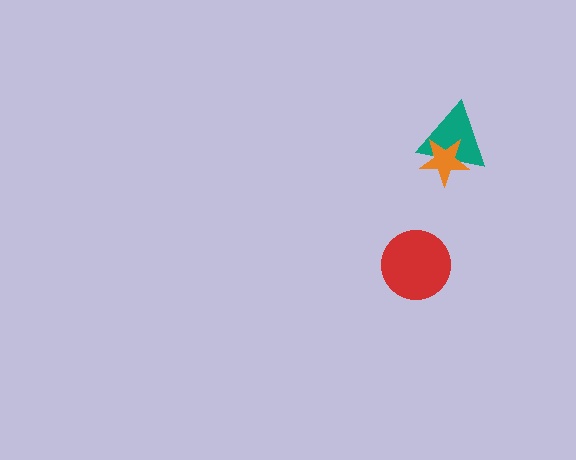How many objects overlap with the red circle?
0 objects overlap with the red circle.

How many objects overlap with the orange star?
1 object overlaps with the orange star.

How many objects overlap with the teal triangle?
1 object overlaps with the teal triangle.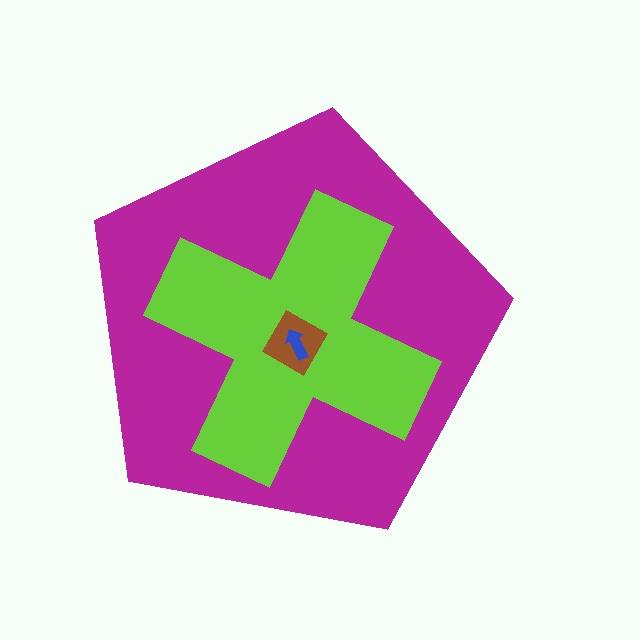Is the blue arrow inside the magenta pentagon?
Yes.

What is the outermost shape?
The magenta pentagon.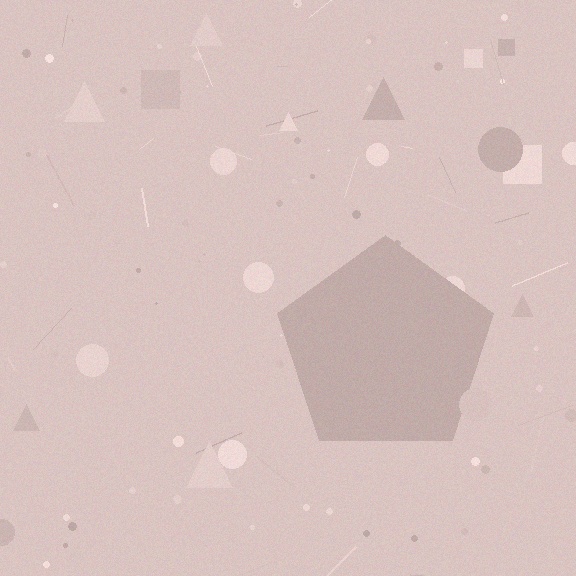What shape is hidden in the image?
A pentagon is hidden in the image.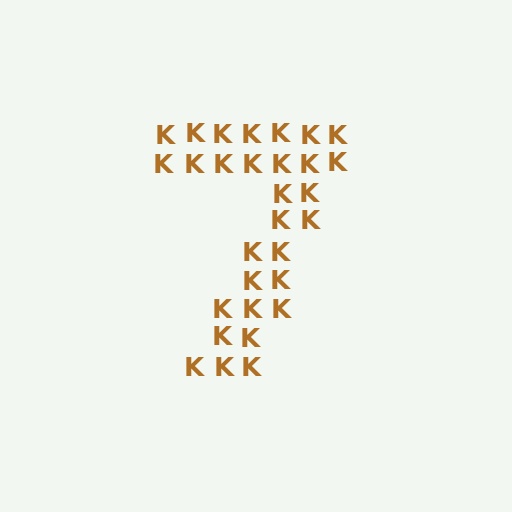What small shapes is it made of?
It is made of small letter K's.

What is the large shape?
The large shape is the digit 7.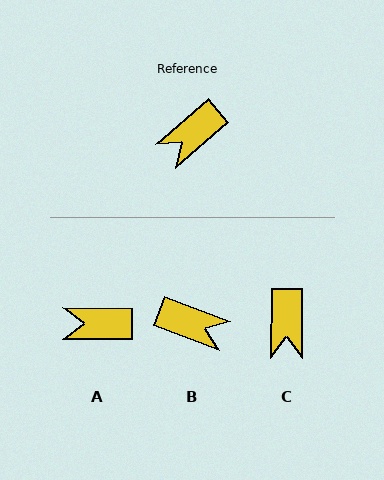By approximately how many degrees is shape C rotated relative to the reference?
Approximately 49 degrees counter-clockwise.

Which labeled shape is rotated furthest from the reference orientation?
B, about 119 degrees away.